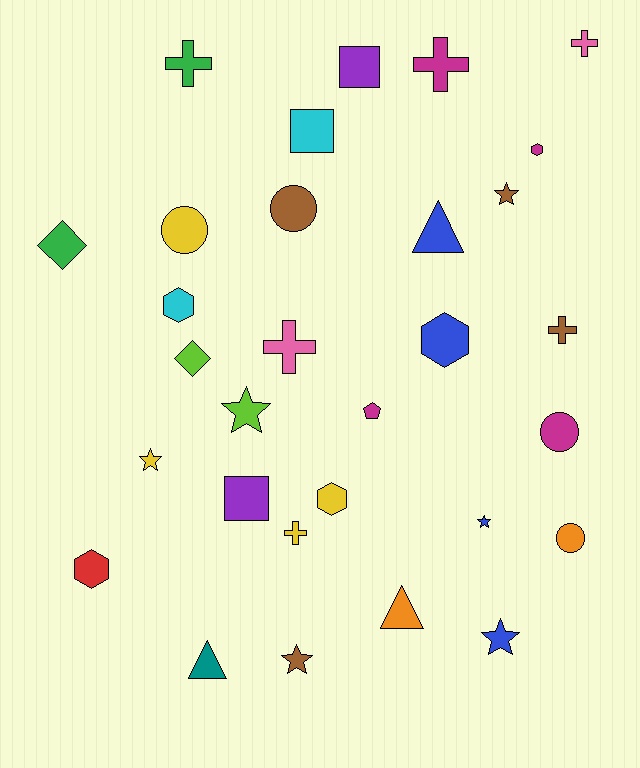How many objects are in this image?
There are 30 objects.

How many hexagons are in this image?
There are 5 hexagons.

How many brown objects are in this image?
There are 4 brown objects.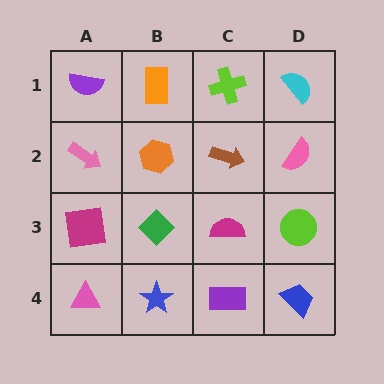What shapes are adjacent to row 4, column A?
A magenta square (row 3, column A), a blue star (row 4, column B).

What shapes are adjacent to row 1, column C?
A brown arrow (row 2, column C), an orange rectangle (row 1, column B), a cyan semicircle (row 1, column D).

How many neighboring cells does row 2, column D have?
3.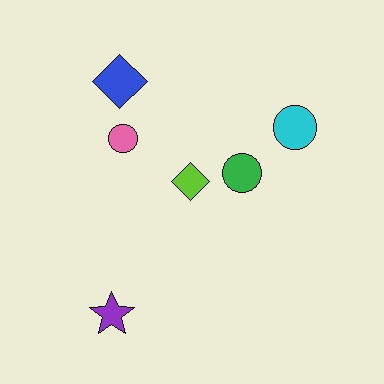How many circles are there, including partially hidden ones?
There are 3 circles.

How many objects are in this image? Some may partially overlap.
There are 6 objects.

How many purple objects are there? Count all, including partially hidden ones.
There is 1 purple object.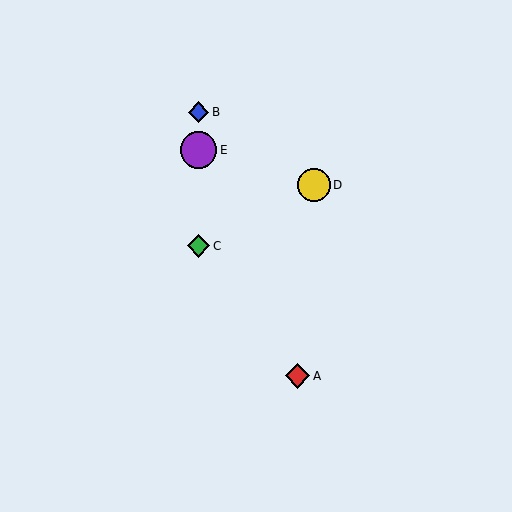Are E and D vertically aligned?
No, E is at x≈198 and D is at x≈314.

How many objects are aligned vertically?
3 objects (B, C, E) are aligned vertically.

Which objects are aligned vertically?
Objects B, C, E are aligned vertically.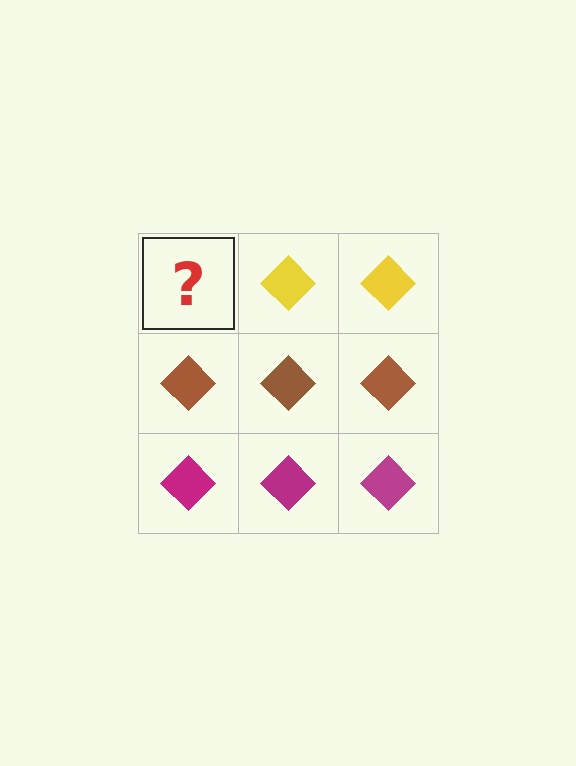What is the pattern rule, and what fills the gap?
The rule is that each row has a consistent color. The gap should be filled with a yellow diamond.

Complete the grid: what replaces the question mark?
The question mark should be replaced with a yellow diamond.